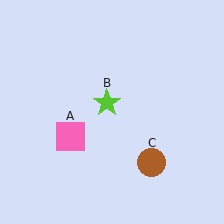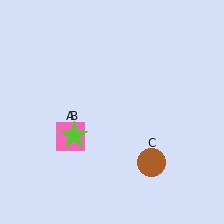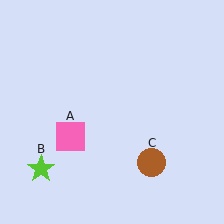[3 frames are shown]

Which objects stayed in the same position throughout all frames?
Pink square (object A) and brown circle (object C) remained stationary.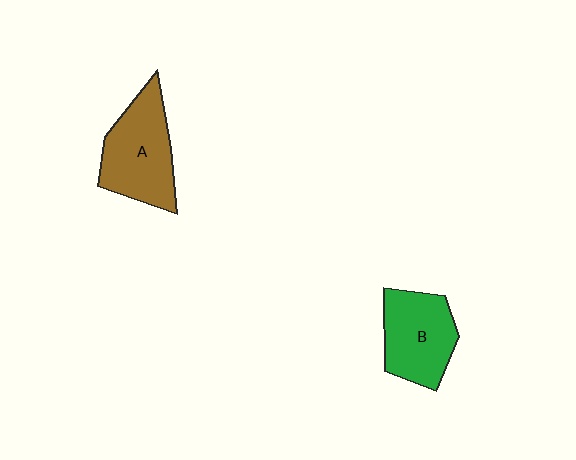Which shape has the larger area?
Shape A (brown).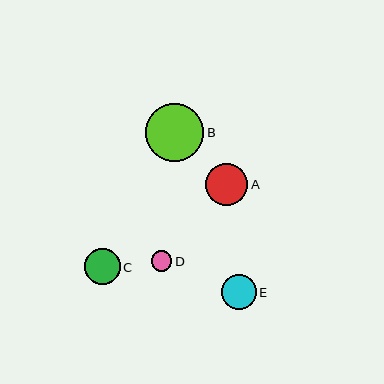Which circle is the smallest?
Circle D is the smallest with a size of approximately 21 pixels.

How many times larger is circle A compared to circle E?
Circle A is approximately 1.2 times the size of circle E.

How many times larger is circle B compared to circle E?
Circle B is approximately 1.7 times the size of circle E.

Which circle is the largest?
Circle B is the largest with a size of approximately 58 pixels.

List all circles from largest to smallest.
From largest to smallest: B, A, C, E, D.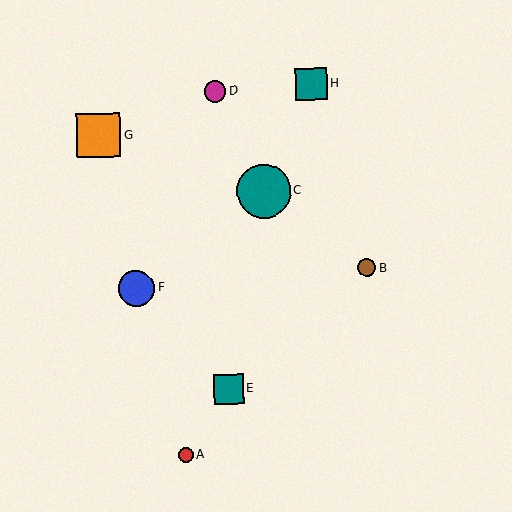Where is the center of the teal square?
The center of the teal square is at (228, 389).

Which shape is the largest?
The teal circle (labeled C) is the largest.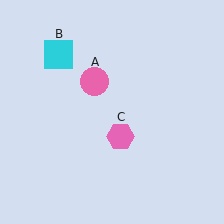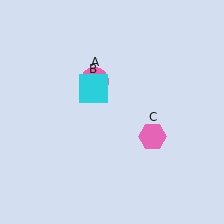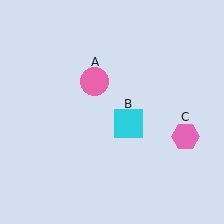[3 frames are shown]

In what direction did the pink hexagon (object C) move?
The pink hexagon (object C) moved right.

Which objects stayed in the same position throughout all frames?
Pink circle (object A) remained stationary.